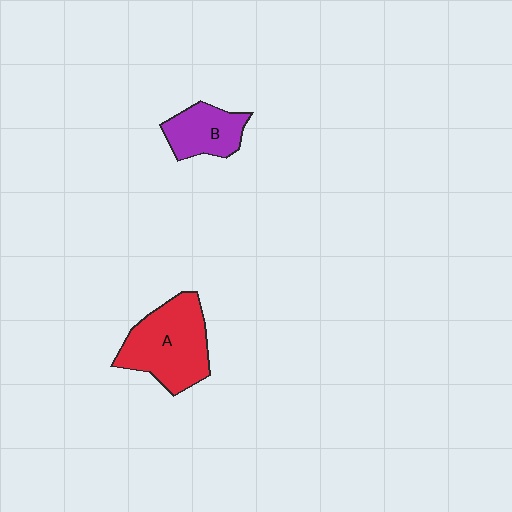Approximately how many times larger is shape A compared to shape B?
Approximately 1.7 times.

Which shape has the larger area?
Shape A (red).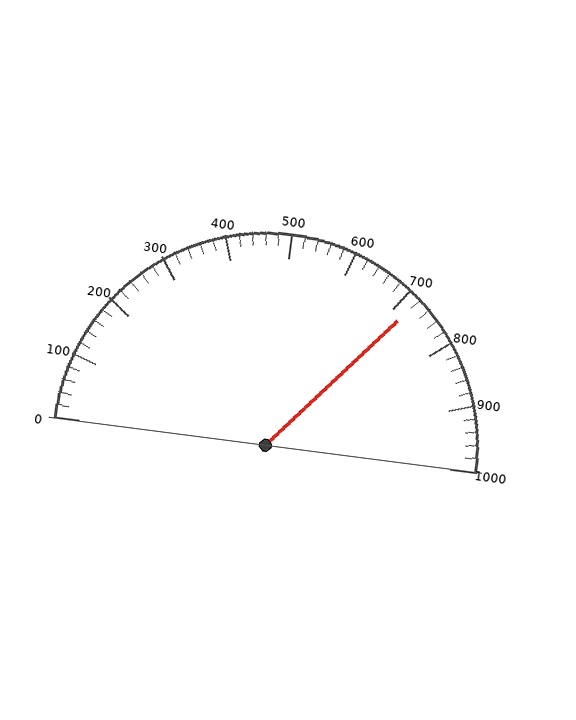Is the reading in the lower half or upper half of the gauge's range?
The reading is in the upper half of the range (0 to 1000).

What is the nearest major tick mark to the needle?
The nearest major tick mark is 700.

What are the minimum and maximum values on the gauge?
The gauge ranges from 0 to 1000.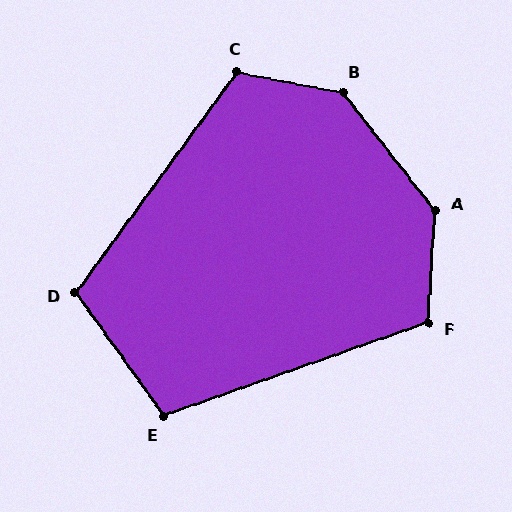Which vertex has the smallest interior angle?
E, at approximately 106 degrees.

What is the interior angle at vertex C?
Approximately 115 degrees (obtuse).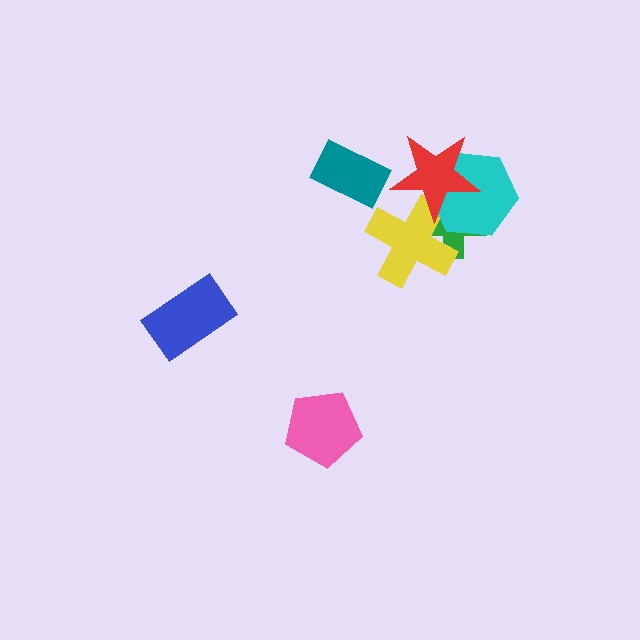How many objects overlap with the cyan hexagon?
3 objects overlap with the cyan hexagon.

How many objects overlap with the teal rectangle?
0 objects overlap with the teal rectangle.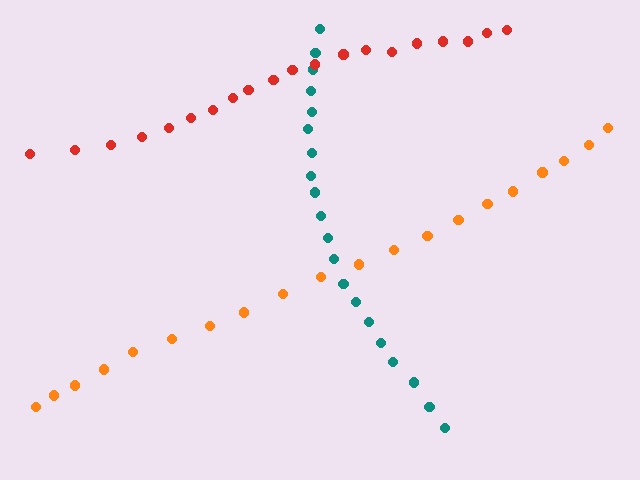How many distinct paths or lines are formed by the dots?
There are 3 distinct paths.